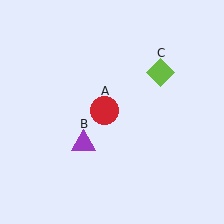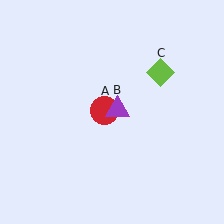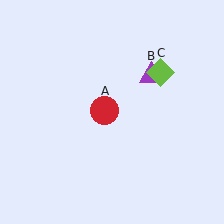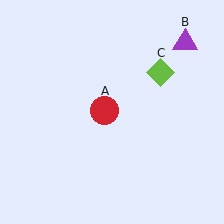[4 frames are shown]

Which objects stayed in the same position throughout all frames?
Red circle (object A) and lime diamond (object C) remained stationary.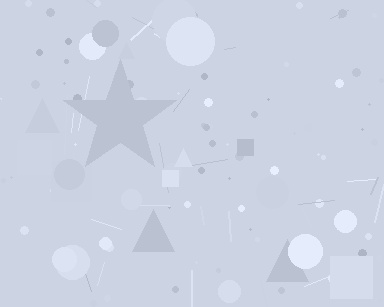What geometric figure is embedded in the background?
A star is embedded in the background.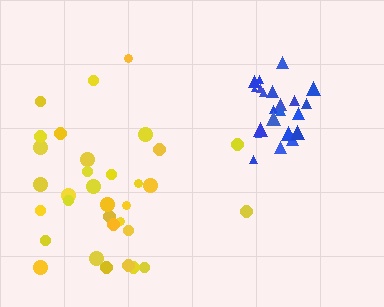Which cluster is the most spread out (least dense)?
Yellow.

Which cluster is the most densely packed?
Blue.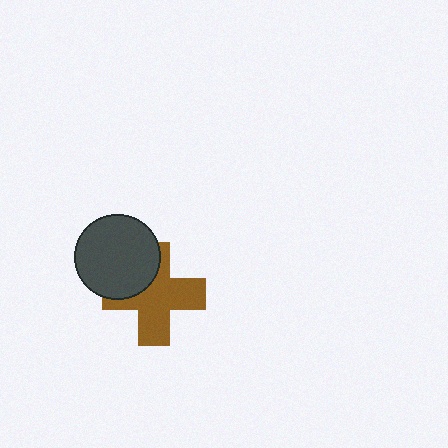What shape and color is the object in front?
The object in front is a dark gray circle.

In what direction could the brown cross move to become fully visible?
The brown cross could move toward the lower-right. That would shift it out from behind the dark gray circle entirely.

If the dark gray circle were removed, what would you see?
You would see the complete brown cross.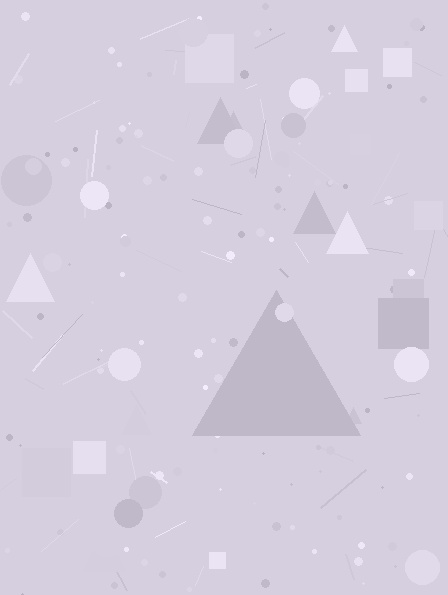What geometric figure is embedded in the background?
A triangle is embedded in the background.